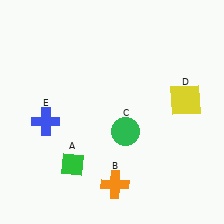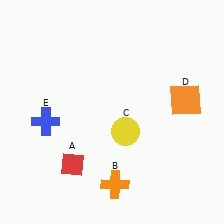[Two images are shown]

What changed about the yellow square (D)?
In Image 1, D is yellow. In Image 2, it changed to orange.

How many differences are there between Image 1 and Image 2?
There are 3 differences between the two images.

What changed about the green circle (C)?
In Image 1, C is green. In Image 2, it changed to yellow.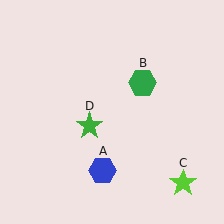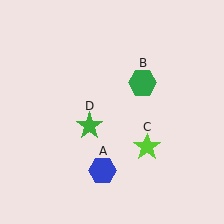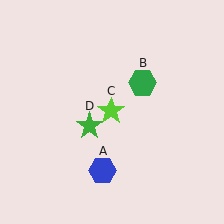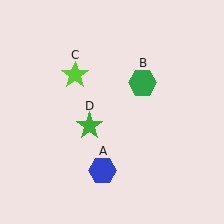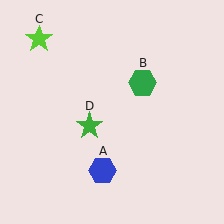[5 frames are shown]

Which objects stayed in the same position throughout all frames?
Blue hexagon (object A) and green hexagon (object B) and green star (object D) remained stationary.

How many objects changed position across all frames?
1 object changed position: lime star (object C).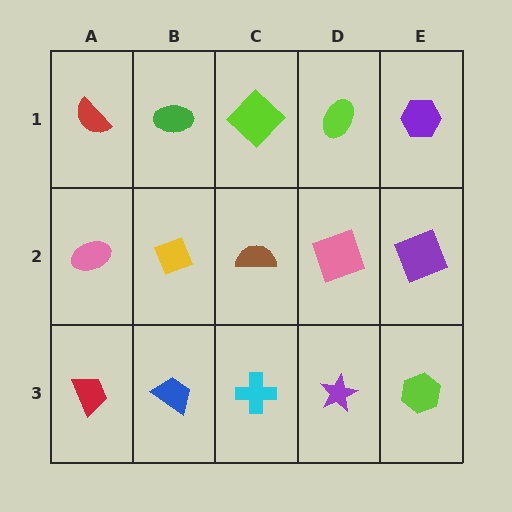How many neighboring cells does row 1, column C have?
3.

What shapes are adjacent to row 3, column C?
A brown semicircle (row 2, column C), a blue trapezoid (row 3, column B), a purple star (row 3, column D).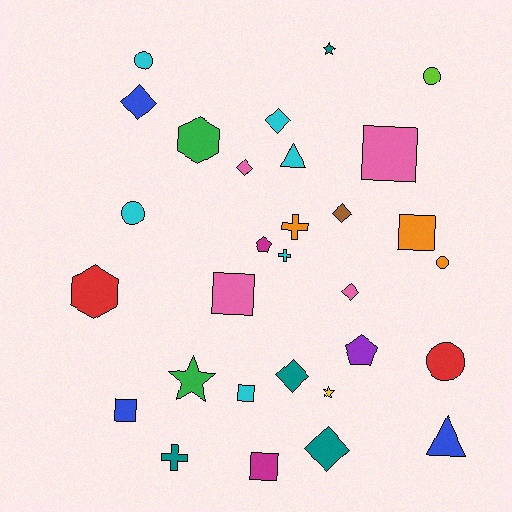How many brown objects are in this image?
There is 1 brown object.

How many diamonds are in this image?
There are 7 diamonds.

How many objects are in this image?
There are 30 objects.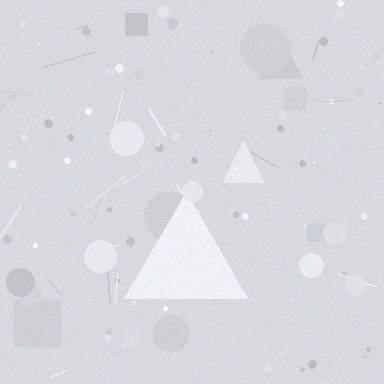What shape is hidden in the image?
A triangle is hidden in the image.